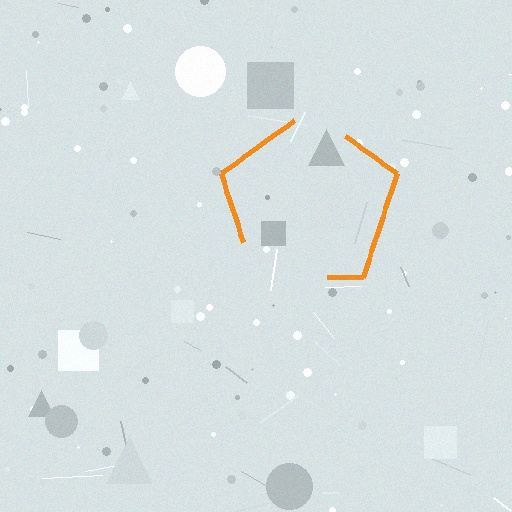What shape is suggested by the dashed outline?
The dashed outline suggests a pentagon.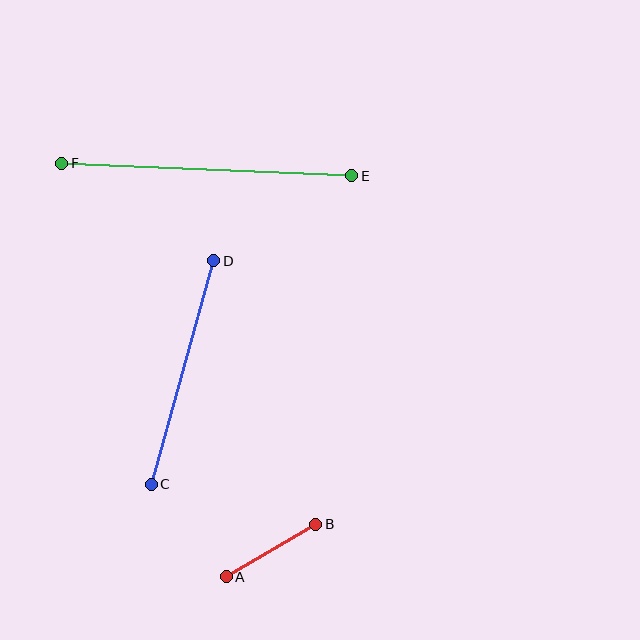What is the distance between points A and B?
The distance is approximately 103 pixels.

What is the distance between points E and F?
The distance is approximately 290 pixels.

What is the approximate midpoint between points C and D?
The midpoint is at approximately (183, 372) pixels.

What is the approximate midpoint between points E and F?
The midpoint is at approximately (207, 170) pixels.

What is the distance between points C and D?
The distance is approximately 232 pixels.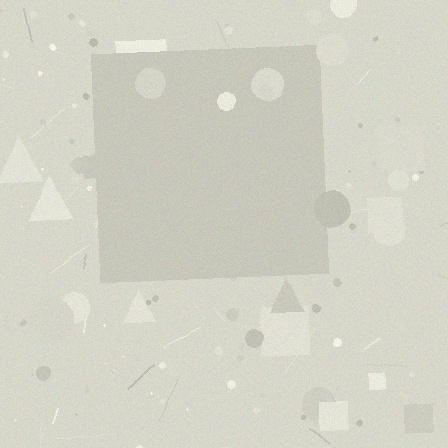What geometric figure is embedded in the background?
A square is embedded in the background.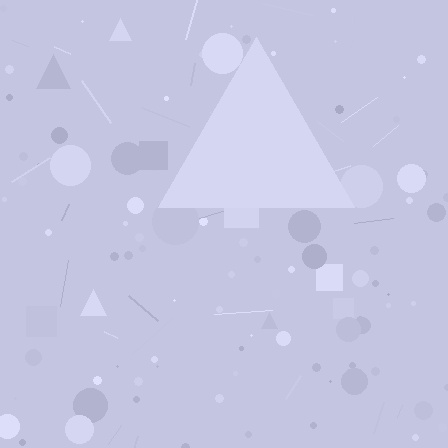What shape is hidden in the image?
A triangle is hidden in the image.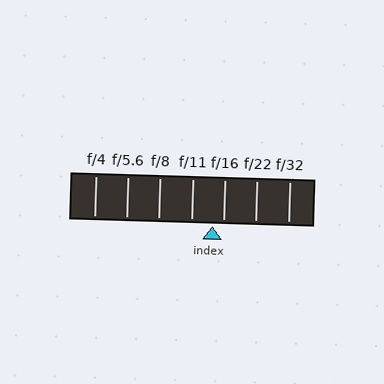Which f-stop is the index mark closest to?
The index mark is closest to f/16.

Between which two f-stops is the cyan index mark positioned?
The index mark is between f/11 and f/16.